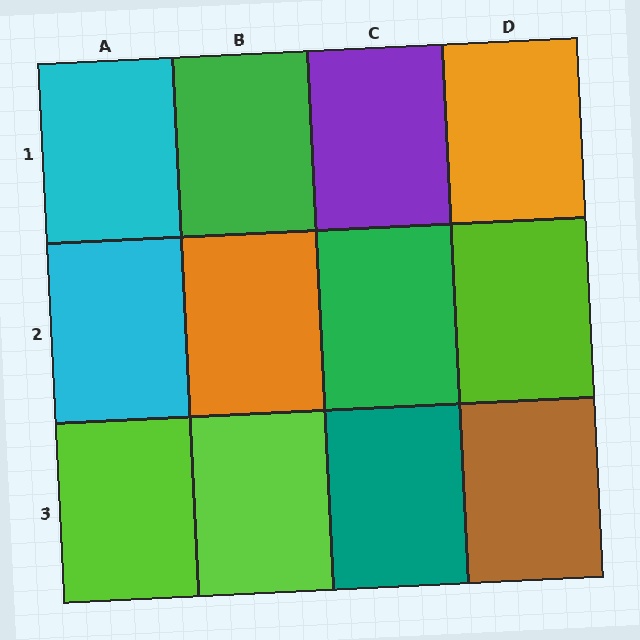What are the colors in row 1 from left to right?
Cyan, green, purple, orange.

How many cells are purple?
1 cell is purple.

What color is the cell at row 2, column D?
Lime.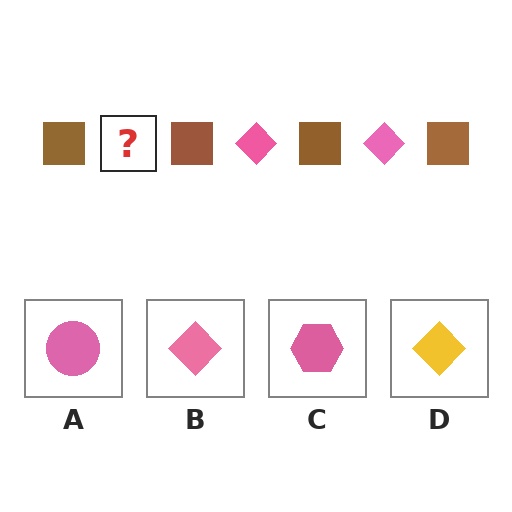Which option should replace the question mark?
Option B.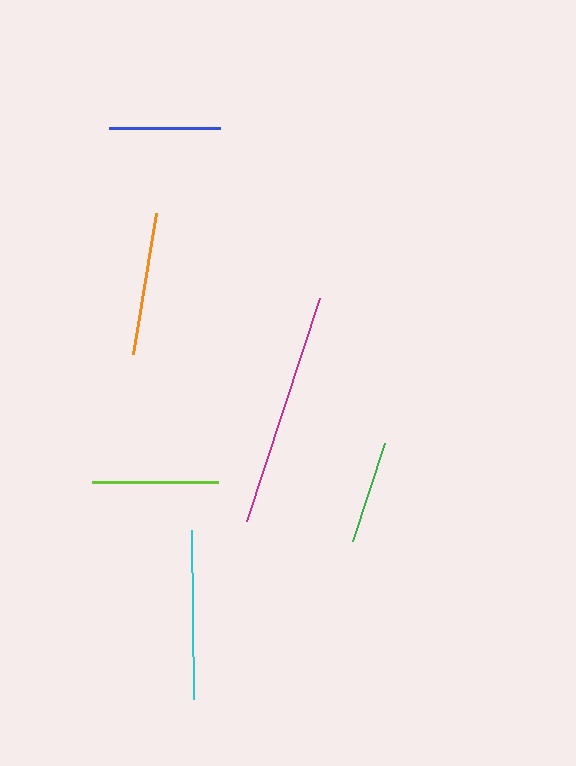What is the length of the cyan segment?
The cyan segment is approximately 168 pixels long.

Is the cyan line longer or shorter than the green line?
The cyan line is longer than the green line.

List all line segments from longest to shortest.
From longest to shortest: magenta, cyan, orange, lime, blue, green.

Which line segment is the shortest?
The green line is the shortest at approximately 103 pixels.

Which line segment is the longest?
The magenta line is the longest at approximately 235 pixels.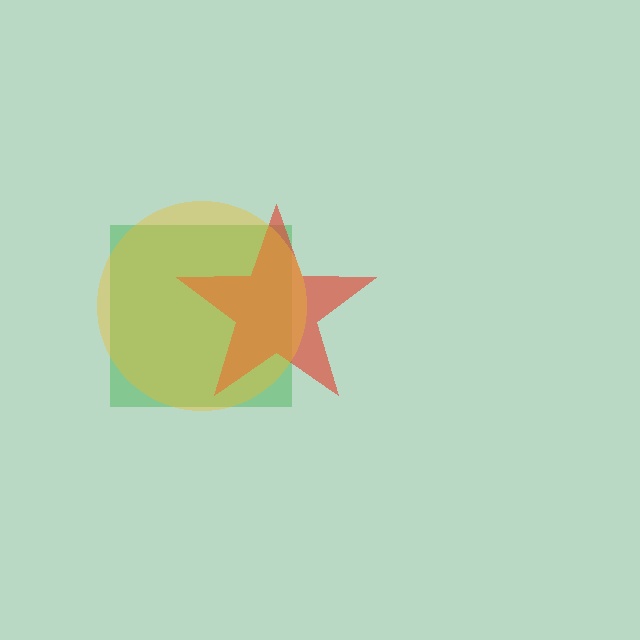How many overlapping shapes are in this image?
There are 3 overlapping shapes in the image.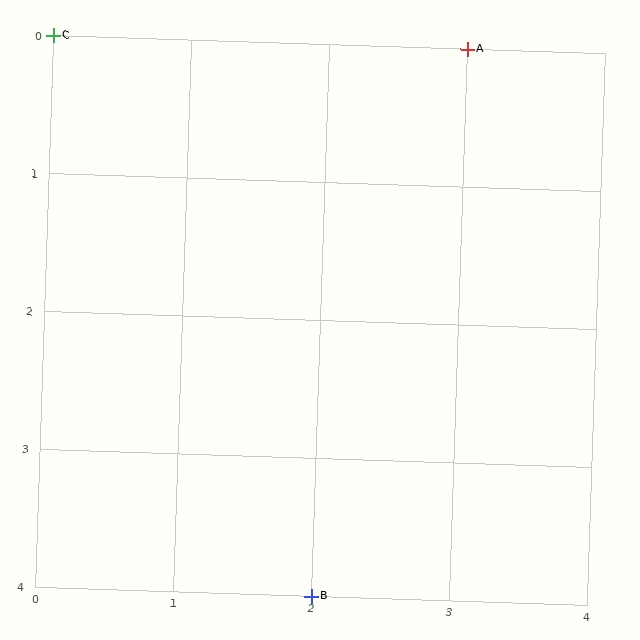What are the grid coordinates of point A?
Point A is at grid coordinates (3, 0).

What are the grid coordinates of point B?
Point B is at grid coordinates (2, 4).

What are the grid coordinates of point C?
Point C is at grid coordinates (0, 0).